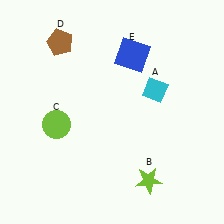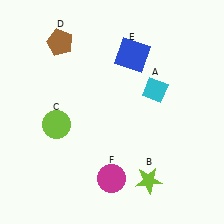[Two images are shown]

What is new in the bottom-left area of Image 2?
A magenta circle (F) was added in the bottom-left area of Image 2.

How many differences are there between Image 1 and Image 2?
There is 1 difference between the two images.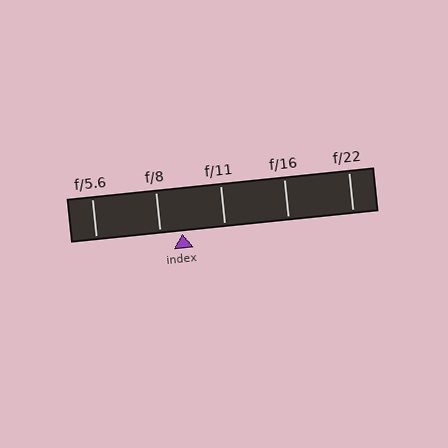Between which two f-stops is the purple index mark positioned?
The index mark is between f/8 and f/11.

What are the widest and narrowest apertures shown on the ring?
The widest aperture shown is f/5.6 and the narrowest is f/22.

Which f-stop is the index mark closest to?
The index mark is closest to f/8.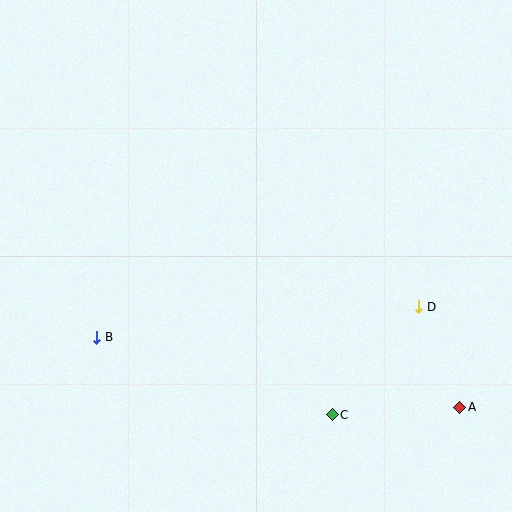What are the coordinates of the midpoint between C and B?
The midpoint between C and B is at (214, 376).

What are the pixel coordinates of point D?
Point D is at (419, 307).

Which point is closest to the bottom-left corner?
Point B is closest to the bottom-left corner.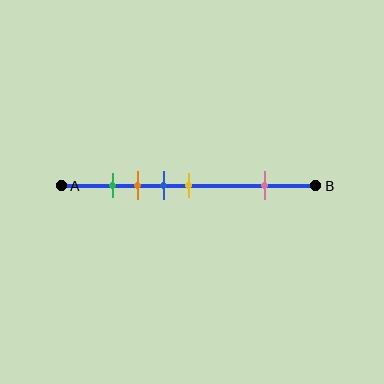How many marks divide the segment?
There are 5 marks dividing the segment.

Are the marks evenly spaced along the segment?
No, the marks are not evenly spaced.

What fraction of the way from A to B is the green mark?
The green mark is approximately 20% (0.2) of the way from A to B.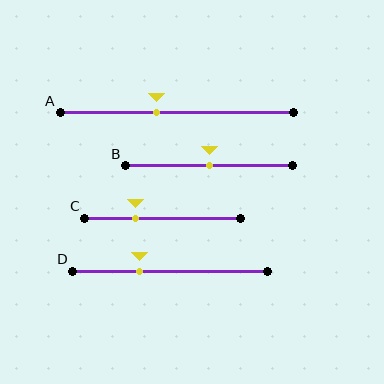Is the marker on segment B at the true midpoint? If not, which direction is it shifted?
Yes, the marker on segment B is at the true midpoint.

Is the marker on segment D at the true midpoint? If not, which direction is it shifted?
No, the marker on segment D is shifted to the left by about 16% of the segment length.